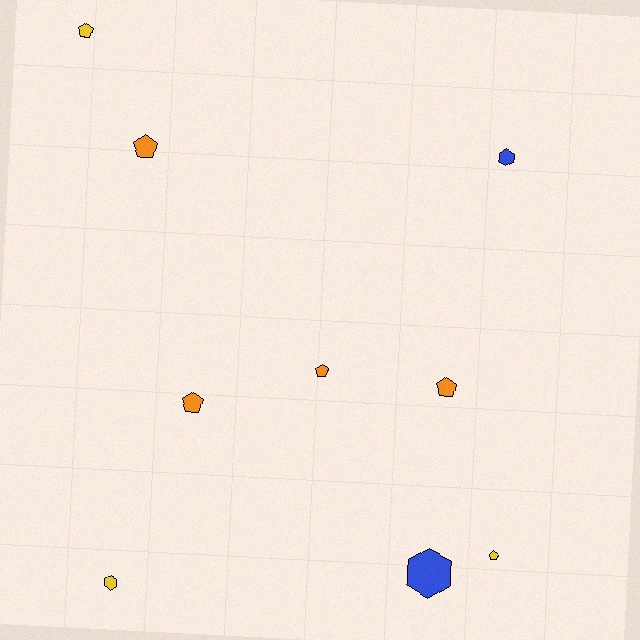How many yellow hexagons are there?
There is 1 yellow hexagon.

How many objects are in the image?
There are 9 objects.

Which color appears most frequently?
Orange, with 4 objects.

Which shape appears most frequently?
Pentagon, with 6 objects.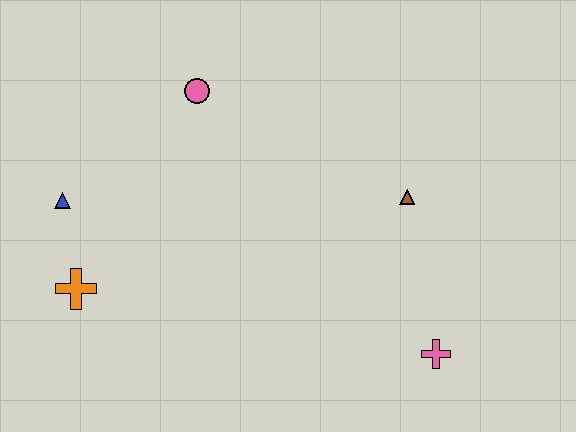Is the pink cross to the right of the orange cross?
Yes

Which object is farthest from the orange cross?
The pink cross is farthest from the orange cross.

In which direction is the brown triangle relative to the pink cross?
The brown triangle is above the pink cross.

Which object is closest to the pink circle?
The blue triangle is closest to the pink circle.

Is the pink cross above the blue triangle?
No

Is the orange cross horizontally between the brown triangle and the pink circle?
No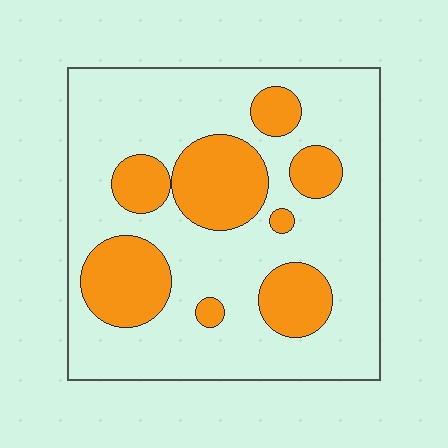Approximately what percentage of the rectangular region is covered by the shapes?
Approximately 25%.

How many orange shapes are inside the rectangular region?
8.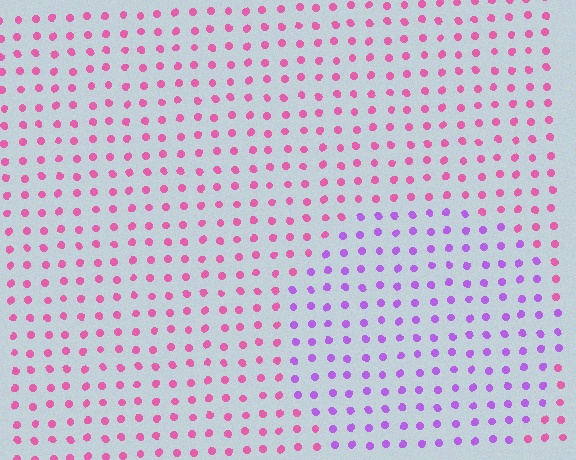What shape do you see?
I see a circle.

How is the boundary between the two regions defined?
The boundary is defined purely by a slight shift in hue (about 46 degrees). Spacing, size, and orientation are identical on both sides.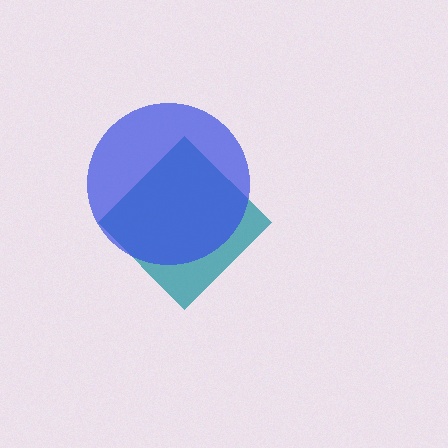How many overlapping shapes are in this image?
There are 2 overlapping shapes in the image.